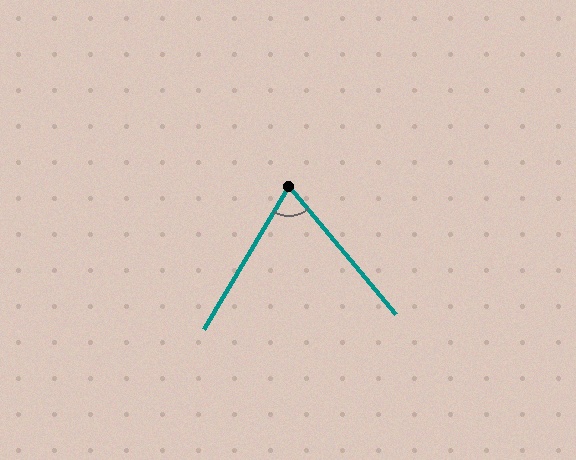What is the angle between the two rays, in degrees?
Approximately 71 degrees.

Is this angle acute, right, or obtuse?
It is acute.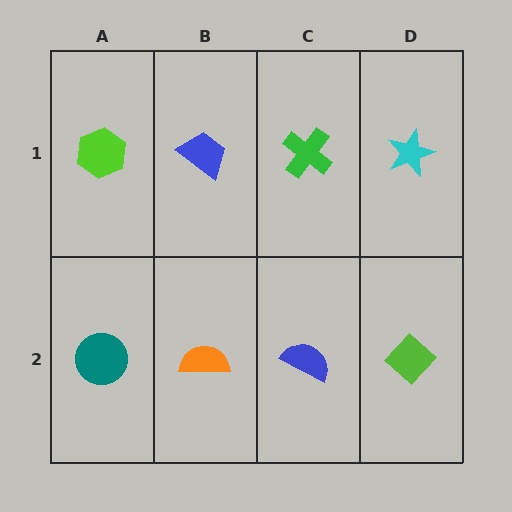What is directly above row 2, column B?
A blue trapezoid.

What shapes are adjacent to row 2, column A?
A lime hexagon (row 1, column A), an orange semicircle (row 2, column B).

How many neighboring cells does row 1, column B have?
3.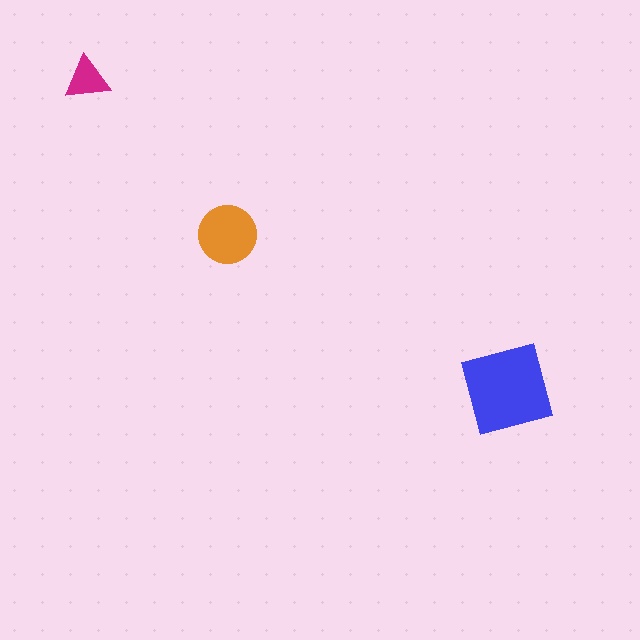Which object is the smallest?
The magenta triangle.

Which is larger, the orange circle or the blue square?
The blue square.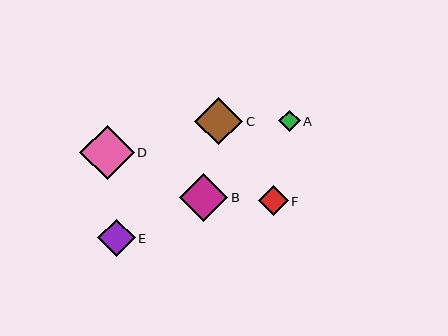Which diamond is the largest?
Diamond D is the largest with a size of approximately 54 pixels.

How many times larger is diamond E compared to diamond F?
Diamond E is approximately 1.3 times the size of diamond F.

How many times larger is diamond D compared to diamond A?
Diamond D is approximately 2.6 times the size of diamond A.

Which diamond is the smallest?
Diamond A is the smallest with a size of approximately 21 pixels.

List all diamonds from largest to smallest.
From largest to smallest: D, B, C, E, F, A.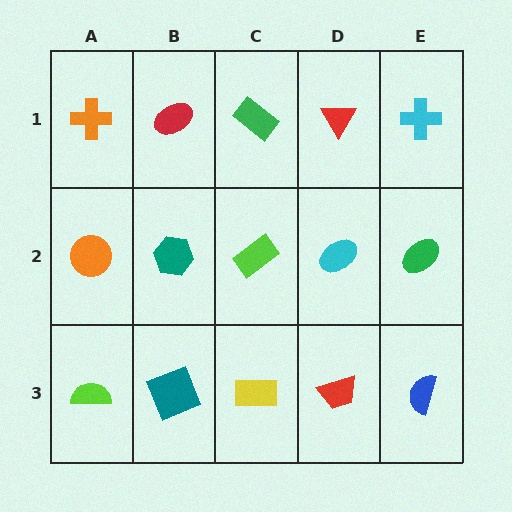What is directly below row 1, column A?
An orange circle.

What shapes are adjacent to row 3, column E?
A green ellipse (row 2, column E), a red trapezoid (row 3, column D).